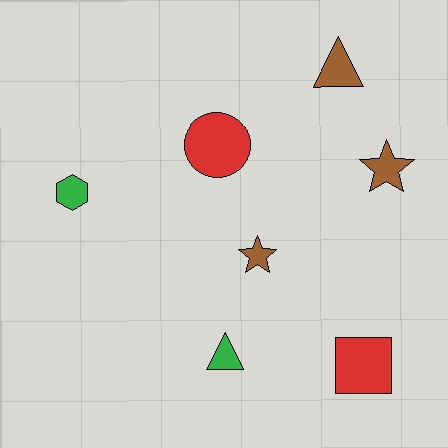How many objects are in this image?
There are 7 objects.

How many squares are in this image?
There is 1 square.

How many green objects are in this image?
There are 2 green objects.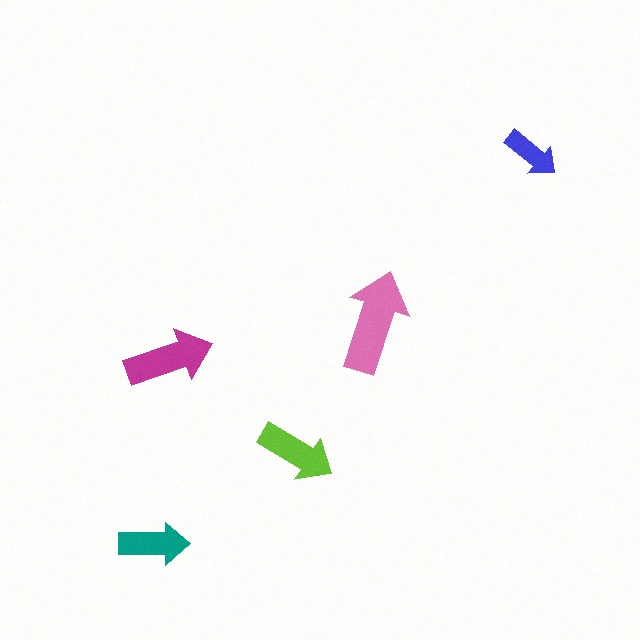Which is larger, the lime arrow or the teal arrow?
The lime one.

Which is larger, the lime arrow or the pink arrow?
The pink one.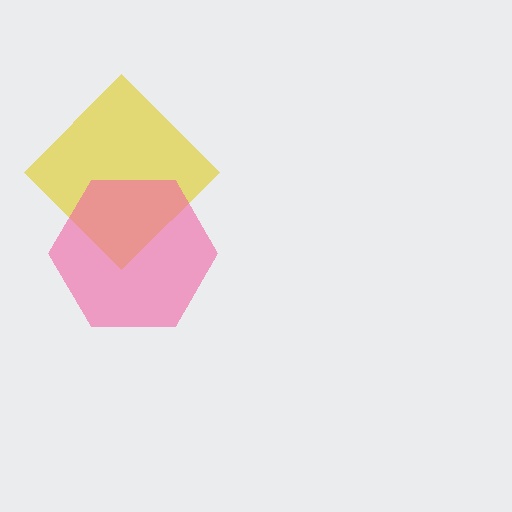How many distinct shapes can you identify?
There are 2 distinct shapes: a yellow diamond, a pink hexagon.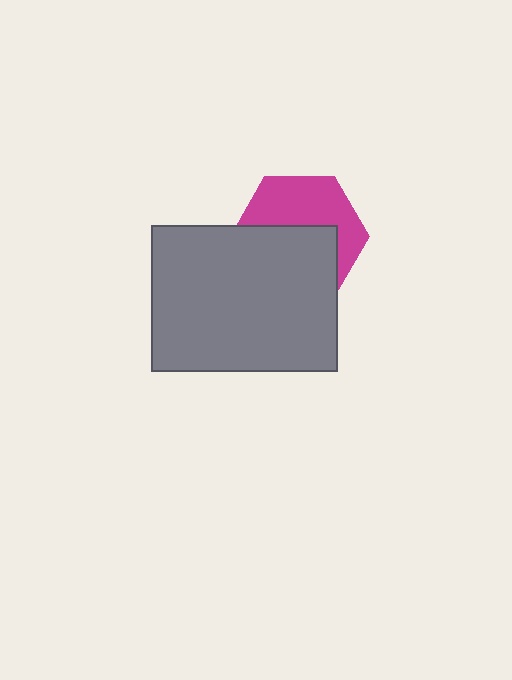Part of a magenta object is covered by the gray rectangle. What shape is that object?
It is a hexagon.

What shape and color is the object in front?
The object in front is a gray rectangle.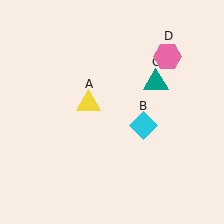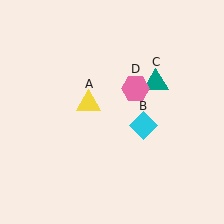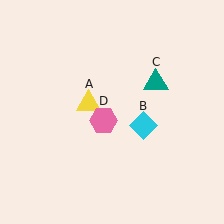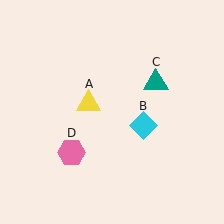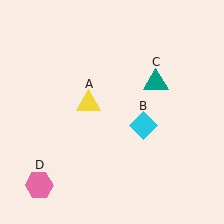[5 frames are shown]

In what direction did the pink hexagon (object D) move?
The pink hexagon (object D) moved down and to the left.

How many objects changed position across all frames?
1 object changed position: pink hexagon (object D).